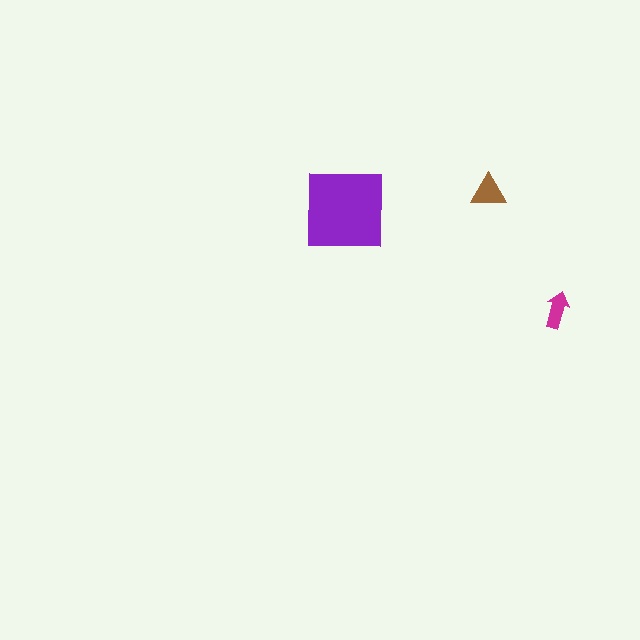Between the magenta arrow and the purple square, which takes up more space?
The purple square.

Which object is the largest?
The purple square.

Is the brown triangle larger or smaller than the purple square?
Smaller.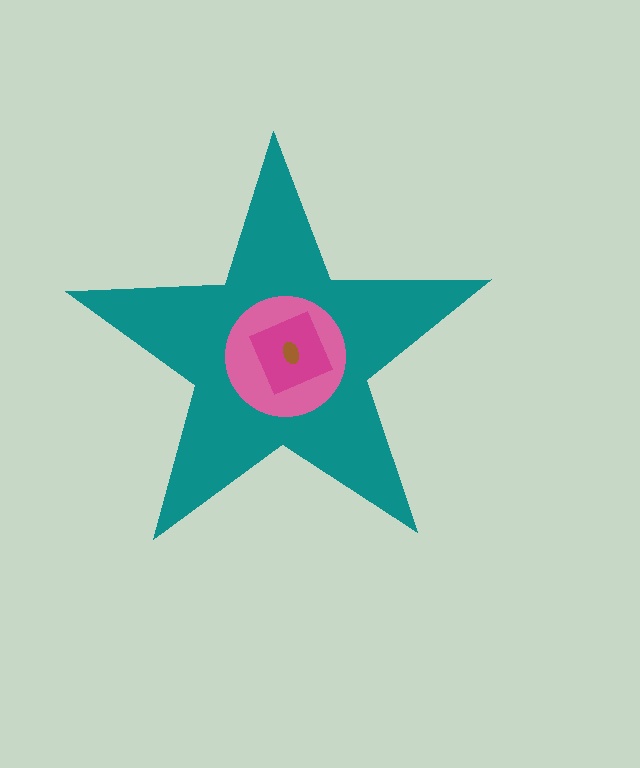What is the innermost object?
The brown ellipse.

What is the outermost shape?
The teal star.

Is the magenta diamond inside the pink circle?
Yes.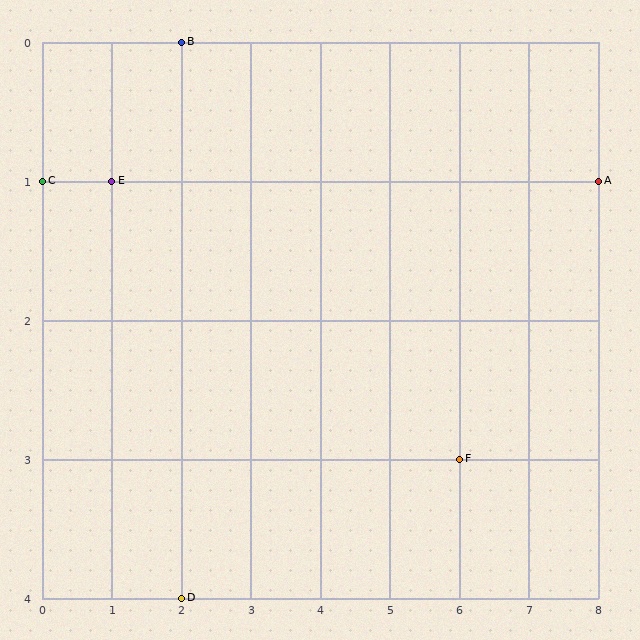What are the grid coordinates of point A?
Point A is at grid coordinates (8, 1).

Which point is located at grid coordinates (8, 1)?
Point A is at (8, 1).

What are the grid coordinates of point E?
Point E is at grid coordinates (1, 1).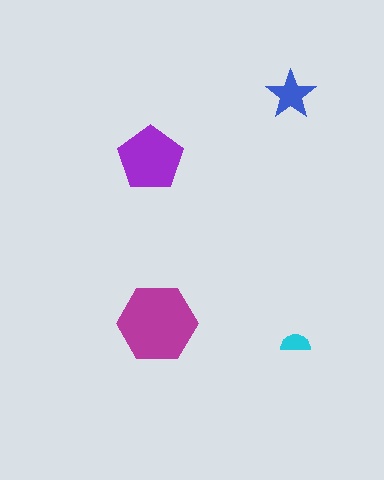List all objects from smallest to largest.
The cyan semicircle, the blue star, the purple pentagon, the magenta hexagon.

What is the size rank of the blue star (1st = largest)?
3rd.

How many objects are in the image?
There are 4 objects in the image.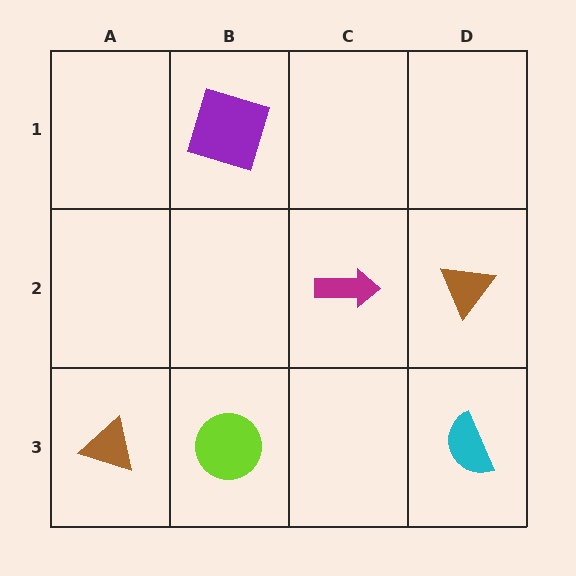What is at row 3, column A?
A brown triangle.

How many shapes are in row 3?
3 shapes.